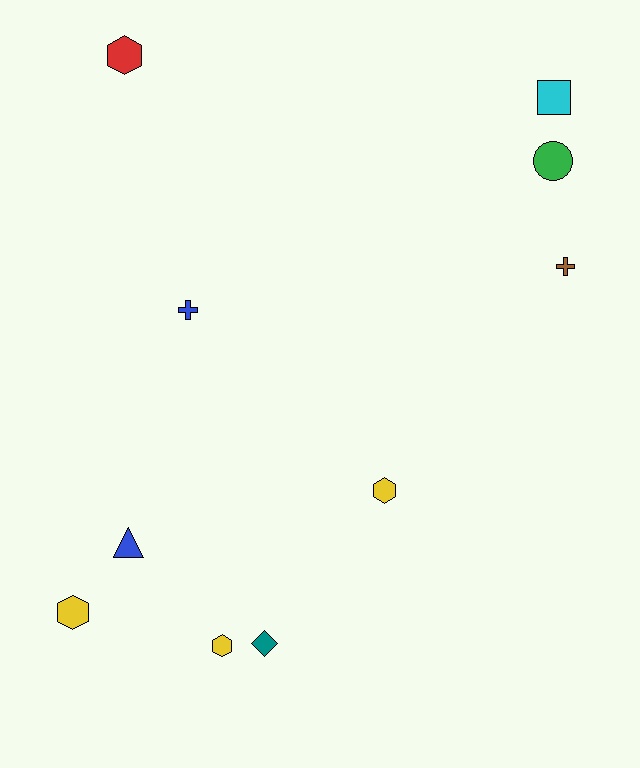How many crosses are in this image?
There are 2 crosses.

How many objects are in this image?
There are 10 objects.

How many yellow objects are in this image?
There are 3 yellow objects.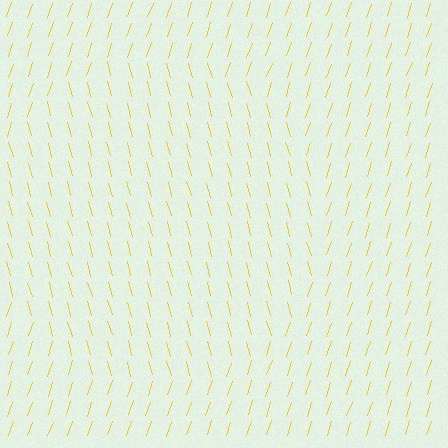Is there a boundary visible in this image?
Yes, there is a texture boundary formed by a change in line orientation.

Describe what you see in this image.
The image is filled with small yellow line segments. A circle region in the image has lines oriented differently from the surrounding lines, creating a visible texture boundary.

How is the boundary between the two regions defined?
The boundary is defined purely by a change in line orientation (approximately 33 degrees difference). All lines are the same color and thickness.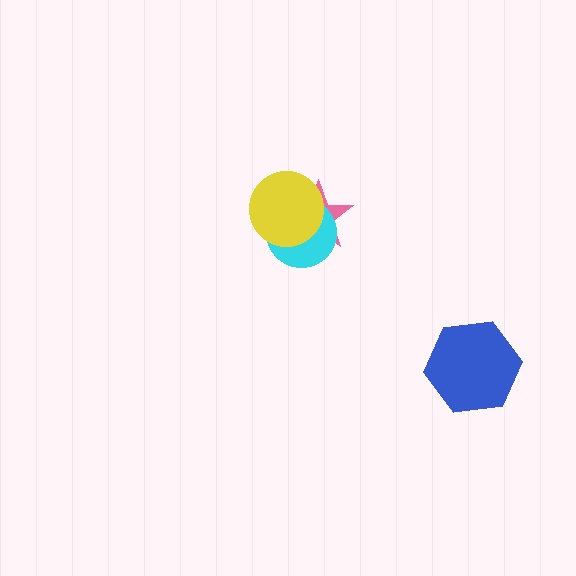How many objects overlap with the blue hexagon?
0 objects overlap with the blue hexagon.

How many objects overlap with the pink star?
2 objects overlap with the pink star.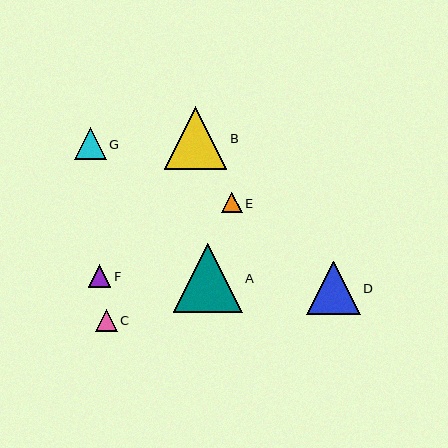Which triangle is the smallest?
Triangle E is the smallest with a size of approximately 20 pixels.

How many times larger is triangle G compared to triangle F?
Triangle G is approximately 1.4 times the size of triangle F.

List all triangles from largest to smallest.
From largest to smallest: A, B, D, G, F, C, E.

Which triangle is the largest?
Triangle A is the largest with a size of approximately 69 pixels.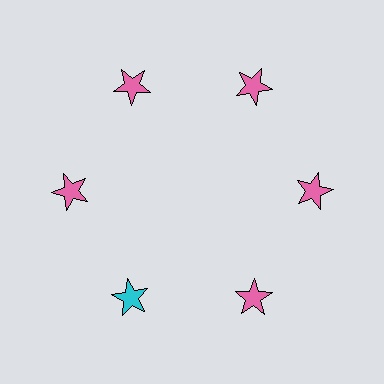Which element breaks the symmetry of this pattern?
The cyan star at roughly the 7 o'clock position breaks the symmetry. All other shapes are pink stars.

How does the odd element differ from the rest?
It has a different color: cyan instead of pink.